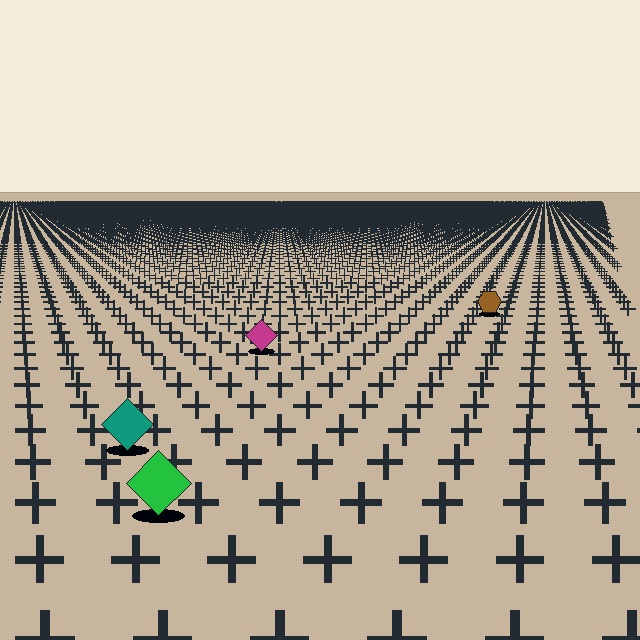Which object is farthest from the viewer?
The brown hexagon is farthest from the viewer. It appears smaller and the ground texture around it is denser.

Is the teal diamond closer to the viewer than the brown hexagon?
Yes. The teal diamond is closer — you can tell from the texture gradient: the ground texture is coarser near it.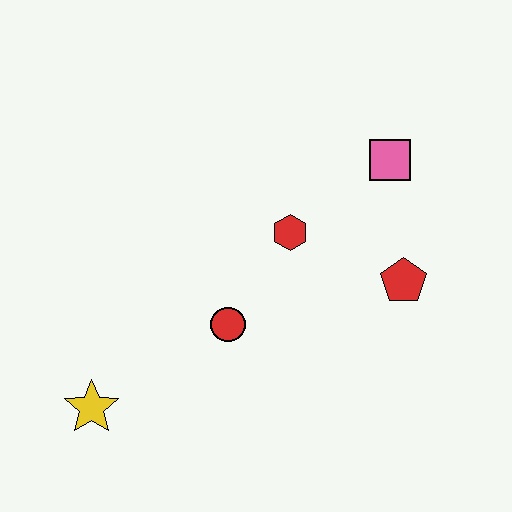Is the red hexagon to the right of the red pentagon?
No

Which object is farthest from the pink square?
The yellow star is farthest from the pink square.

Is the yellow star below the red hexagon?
Yes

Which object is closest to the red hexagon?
The red circle is closest to the red hexagon.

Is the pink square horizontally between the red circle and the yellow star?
No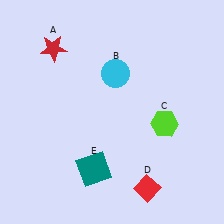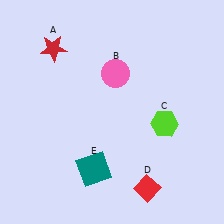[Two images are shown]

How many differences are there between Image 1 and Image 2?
There is 1 difference between the two images.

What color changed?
The circle (B) changed from cyan in Image 1 to pink in Image 2.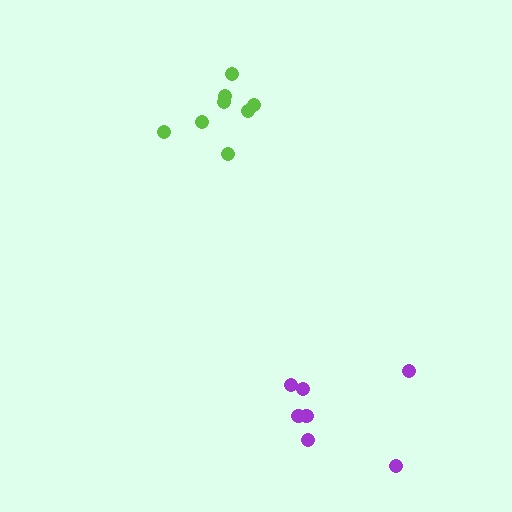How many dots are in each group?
Group 1: 8 dots, Group 2: 7 dots (15 total).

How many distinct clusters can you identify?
There are 2 distinct clusters.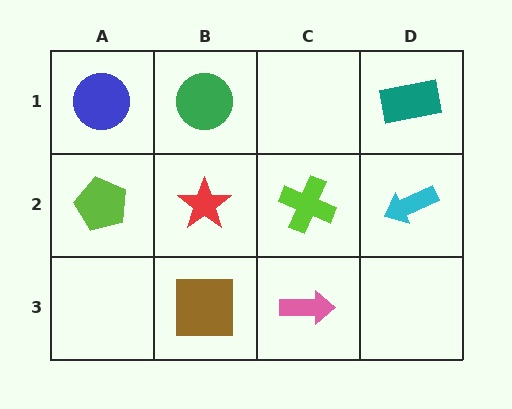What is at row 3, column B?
A brown square.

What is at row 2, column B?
A red star.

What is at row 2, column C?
A lime cross.